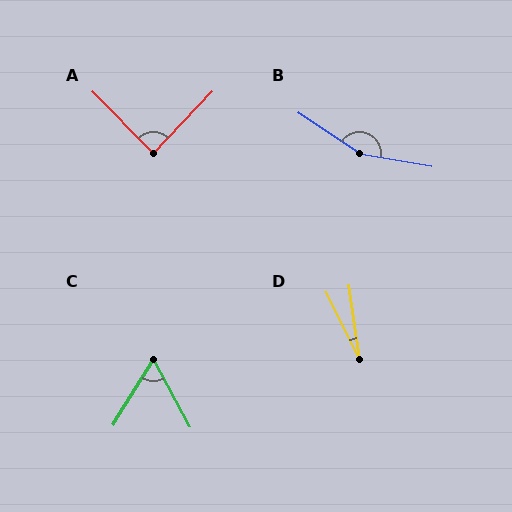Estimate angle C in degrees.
Approximately 60 degrees.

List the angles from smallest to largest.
D (18°), C (60°), A (88°), B (156°).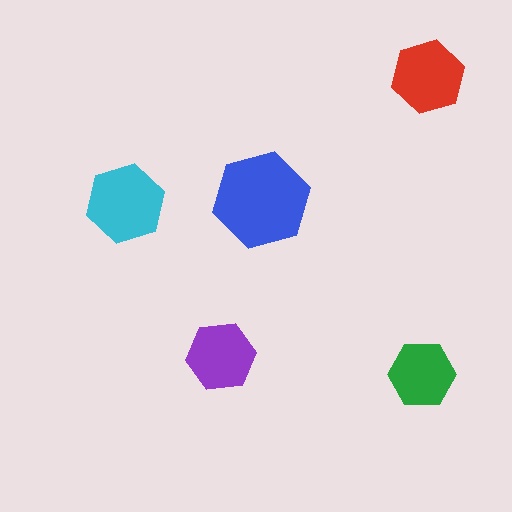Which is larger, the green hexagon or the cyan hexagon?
The cyan one.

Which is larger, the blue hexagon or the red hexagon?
The blue one.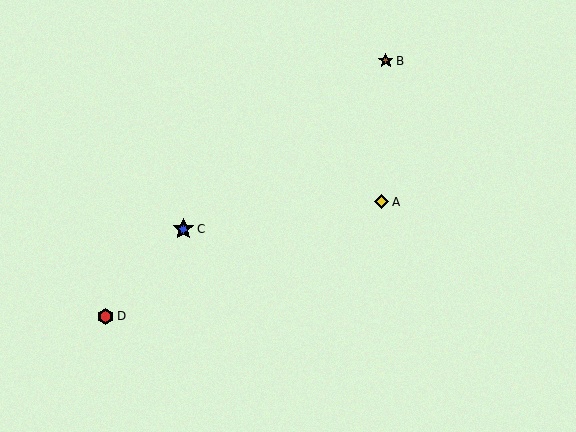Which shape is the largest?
The blue star (labeled C) is the largest.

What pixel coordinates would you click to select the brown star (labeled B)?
Click at (386, 61) to select the brown star B.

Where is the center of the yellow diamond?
The center of the yellow diamond is at (382, 202).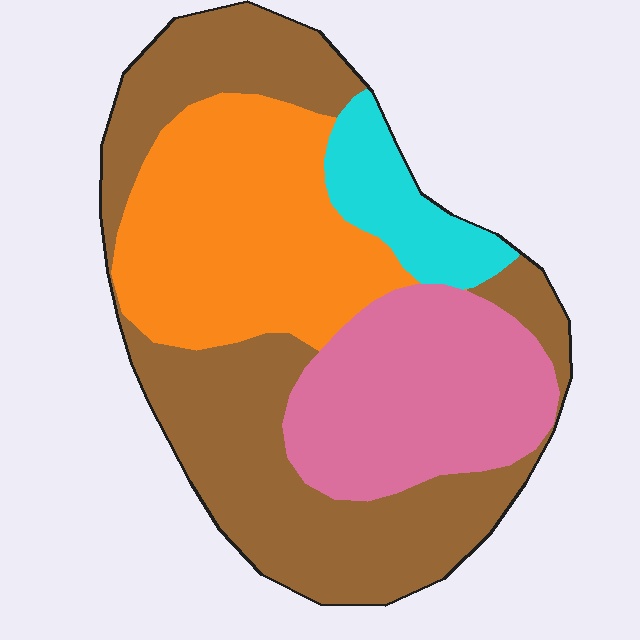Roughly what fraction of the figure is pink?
Pink covers roughly 25% of the figure.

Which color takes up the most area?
Brown, at roughly 40%.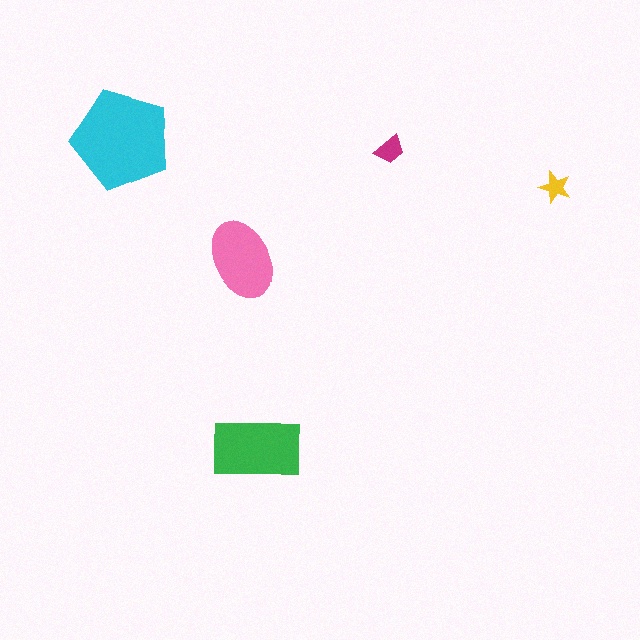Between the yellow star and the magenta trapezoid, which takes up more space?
The magenta trapezoid.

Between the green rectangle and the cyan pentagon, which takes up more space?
The cyan pentagon.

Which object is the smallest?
The yellow star.